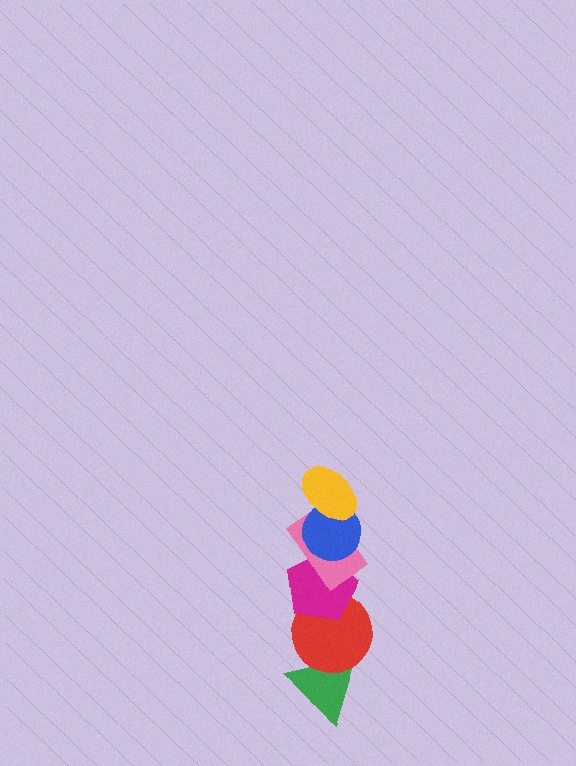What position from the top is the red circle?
The red circle is 5th from the top.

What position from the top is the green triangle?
The green triangle is 6th from the top.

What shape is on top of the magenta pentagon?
The pink rectangle is on top of the magenta pentagon.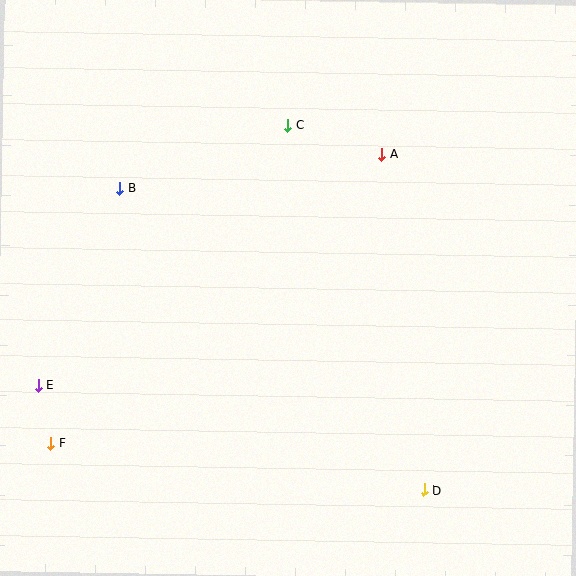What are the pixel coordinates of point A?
Point A is at (382, 154).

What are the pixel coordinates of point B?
Point B is at (119, 188).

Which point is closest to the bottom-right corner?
Point D is closest to the bottom-right corner.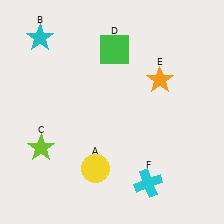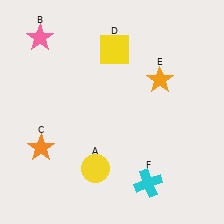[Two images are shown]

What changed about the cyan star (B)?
In Image 1, B is cyan. In Image 2, it changed to pink.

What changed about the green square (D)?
In Image 1, D is green. In Image 2, it changed to yellow.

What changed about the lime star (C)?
In Image 1, C is lime. In Image 2, it changed to orange.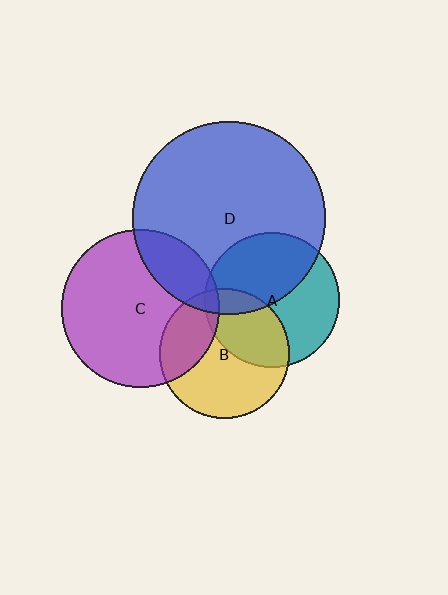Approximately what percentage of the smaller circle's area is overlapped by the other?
Approximately 45%.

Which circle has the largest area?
Circle D (blue).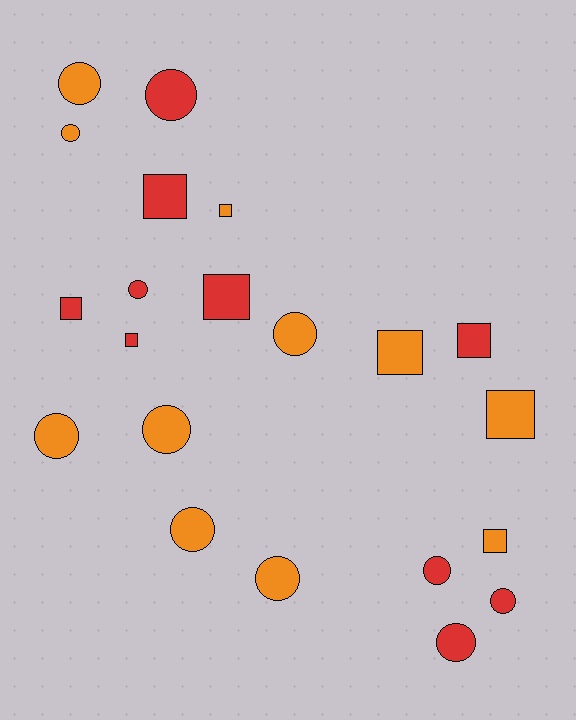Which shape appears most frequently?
Circle, with 12 objects.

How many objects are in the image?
There are 21 objects.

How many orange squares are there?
There are 4 orange squares.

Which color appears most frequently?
Orange, with 11 objects.